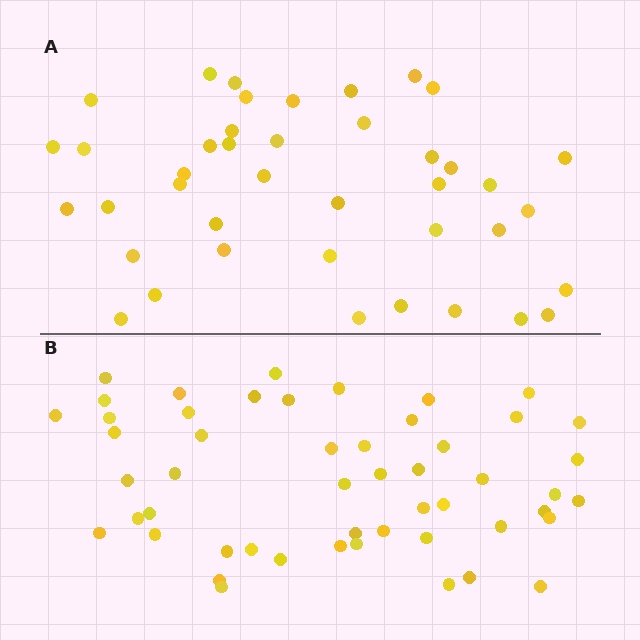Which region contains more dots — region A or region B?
Region B (the bottom region) has more dots.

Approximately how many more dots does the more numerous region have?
Region B has roughly 10 or so more dots than region A.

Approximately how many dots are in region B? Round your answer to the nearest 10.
About 50 dots. (The exact count is 51, which rounds to 50.)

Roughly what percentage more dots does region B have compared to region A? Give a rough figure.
About 25% more.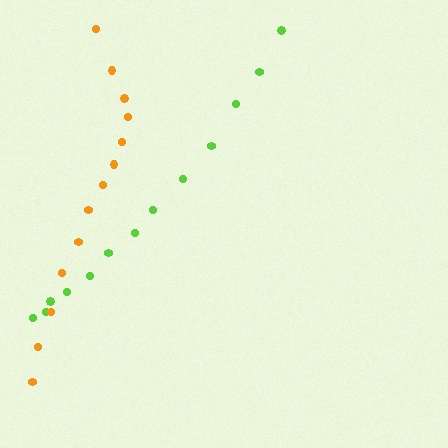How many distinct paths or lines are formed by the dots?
There are 2 distinct paths.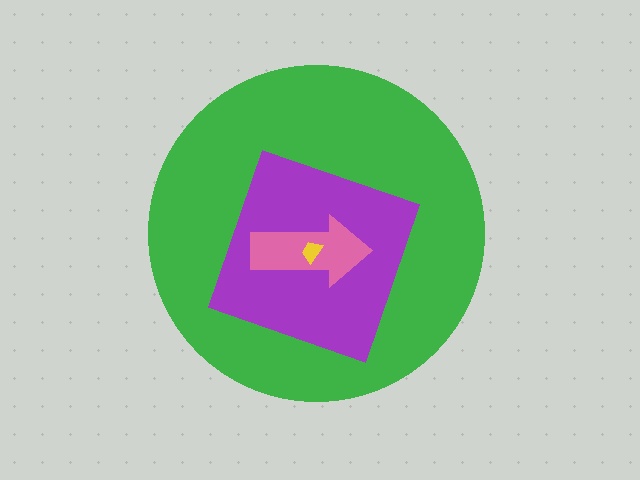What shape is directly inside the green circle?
The purple diamond.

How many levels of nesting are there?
4.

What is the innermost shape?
The yellow trapezoid.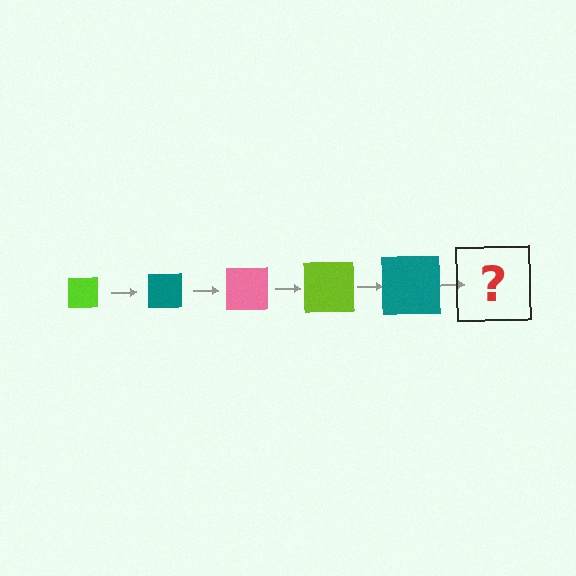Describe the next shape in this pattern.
It should be a pink square, larger than the previous one.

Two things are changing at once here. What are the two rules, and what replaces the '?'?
The two rules are that the square grows larger each step and the color cycles through lime, teal, and pink. The '?' should be a pink square, larger than the previous one.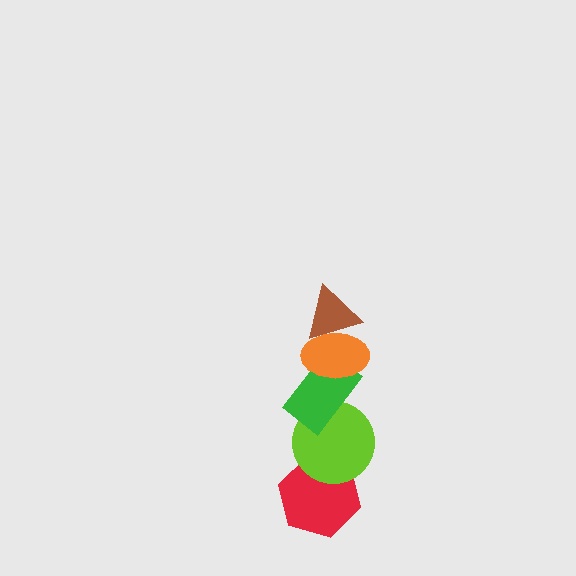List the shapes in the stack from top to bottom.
From top to bottom: the brown triangle, the orange ellipse, the green rectangle, the lime circle, the red hexagon.